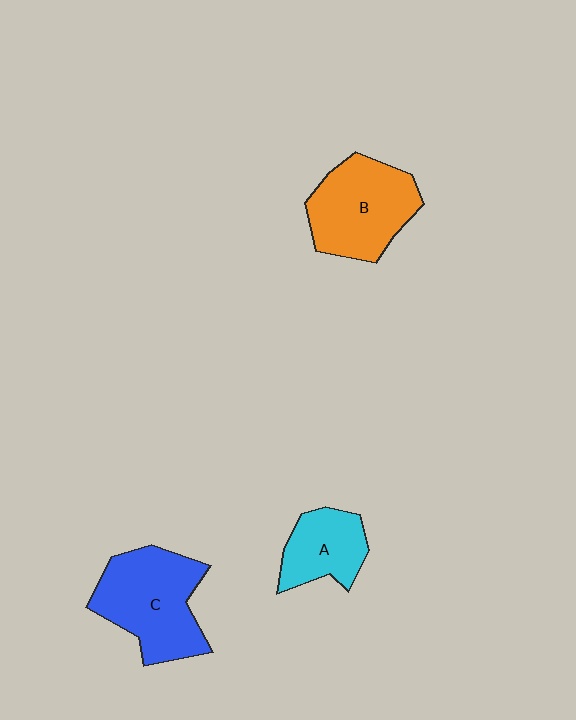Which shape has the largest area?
Shape C (blue).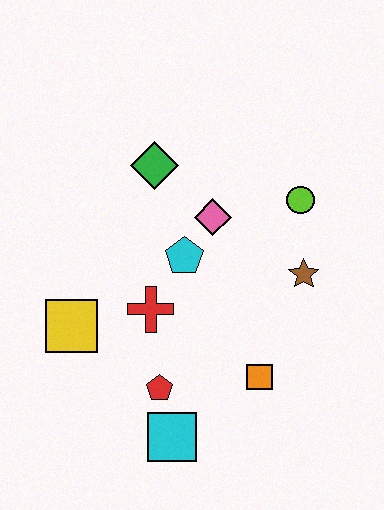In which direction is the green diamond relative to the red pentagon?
The green diamond is above the red pentagon.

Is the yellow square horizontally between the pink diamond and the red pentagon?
No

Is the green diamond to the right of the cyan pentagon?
No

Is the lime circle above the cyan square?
Yes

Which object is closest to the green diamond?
The pink diamond is closest to the green diamond.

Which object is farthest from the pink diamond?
The cyan square is farthest from the pink diamond.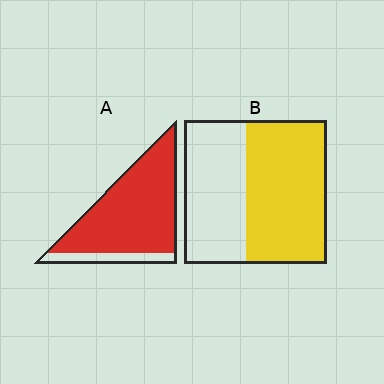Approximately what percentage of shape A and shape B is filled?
A is approximately 85% and B is approximately 55%.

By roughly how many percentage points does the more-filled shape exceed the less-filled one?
By roughly 30 percentage points (A over B).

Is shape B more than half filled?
Yes.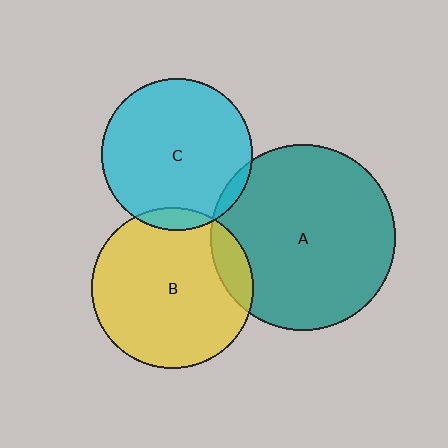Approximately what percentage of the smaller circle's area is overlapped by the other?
Approximately 10%.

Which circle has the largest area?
Circle A (teal).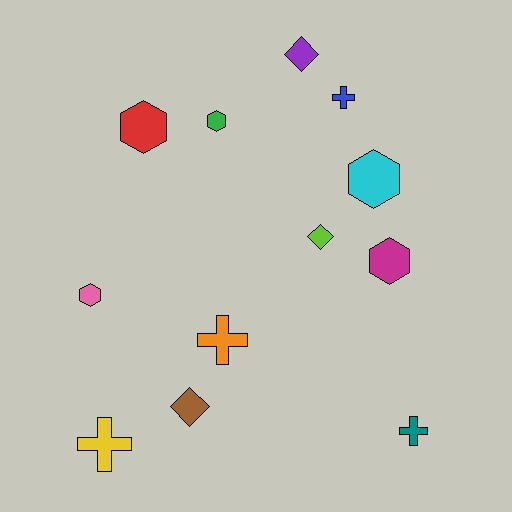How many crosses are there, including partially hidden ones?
There are 4 crosses.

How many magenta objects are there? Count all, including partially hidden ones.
There is 1 magenta object.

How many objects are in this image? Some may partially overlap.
There are 12 objects.